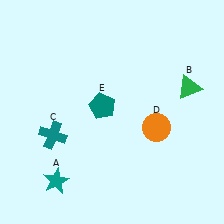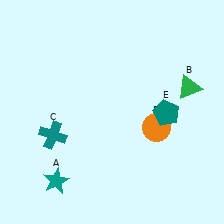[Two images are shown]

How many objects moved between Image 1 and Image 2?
1 object moved between the two images.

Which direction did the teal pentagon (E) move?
The teal pentagon (E) moved right.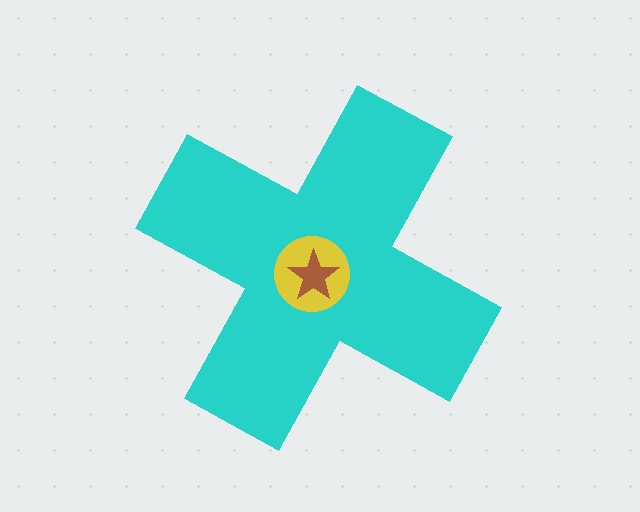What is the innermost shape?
The brown star.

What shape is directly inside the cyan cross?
The yellow circle.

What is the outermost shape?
The cyan cross.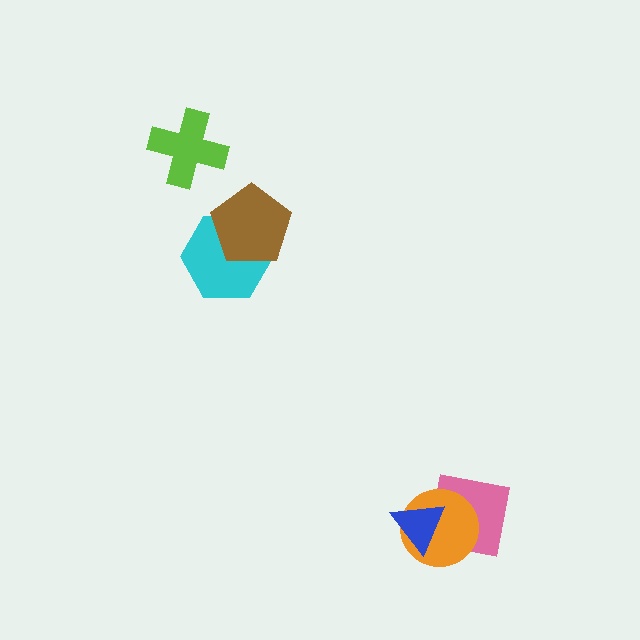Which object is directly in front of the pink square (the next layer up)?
The orange circle is directly in front of the pink square.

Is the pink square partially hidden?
Yes, it is partially covered by another shape.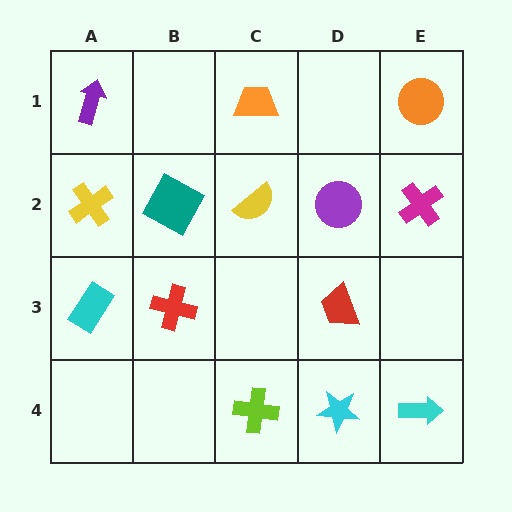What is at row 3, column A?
A cyan rectangle.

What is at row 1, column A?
A purple arrow.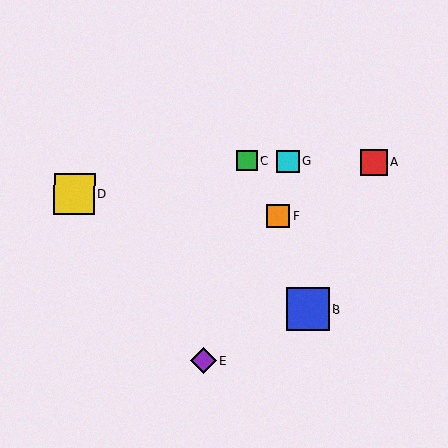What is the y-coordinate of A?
Object A is at y≈162.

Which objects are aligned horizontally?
Objects A, C, G are aligned horizontally.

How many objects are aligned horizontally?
3 objects (A, C, G) are aligned horizontally.